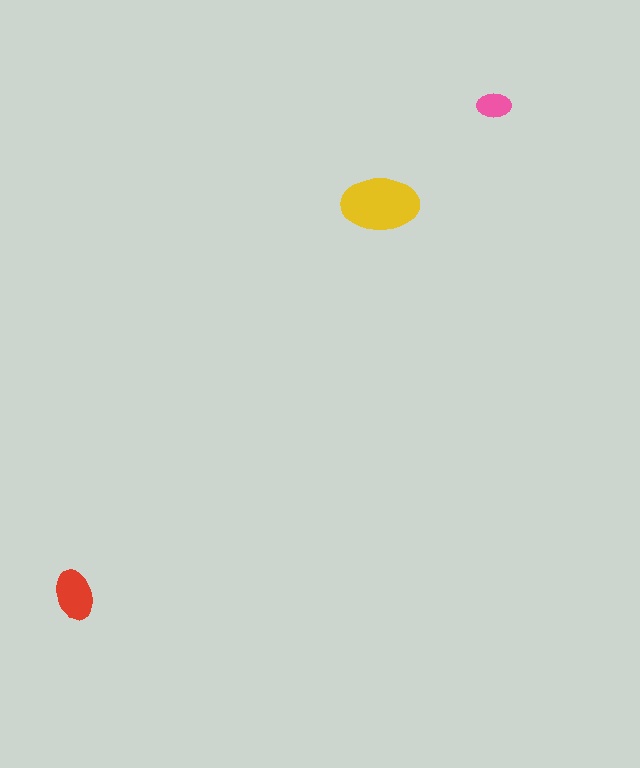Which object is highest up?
The pink ellipse is topmost.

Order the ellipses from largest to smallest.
the yellow one, the red one, the pink one.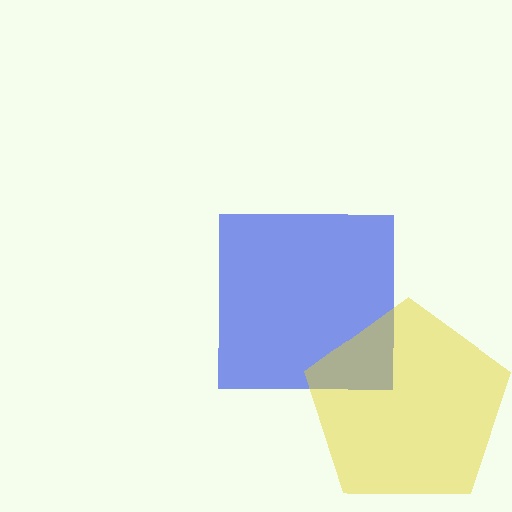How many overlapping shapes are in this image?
There are 2 overlapping shapes in the image.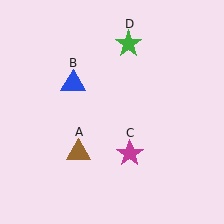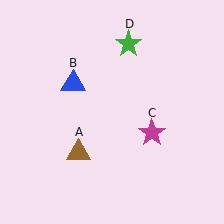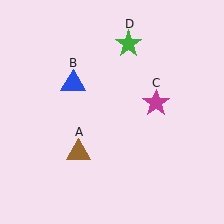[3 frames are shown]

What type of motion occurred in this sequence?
The magenta star (object C) rotated counterclockwise around the center of the scene.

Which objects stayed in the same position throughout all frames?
Brown triangle (object A) and blue triangle (object B) and green star (object D) remained stationary.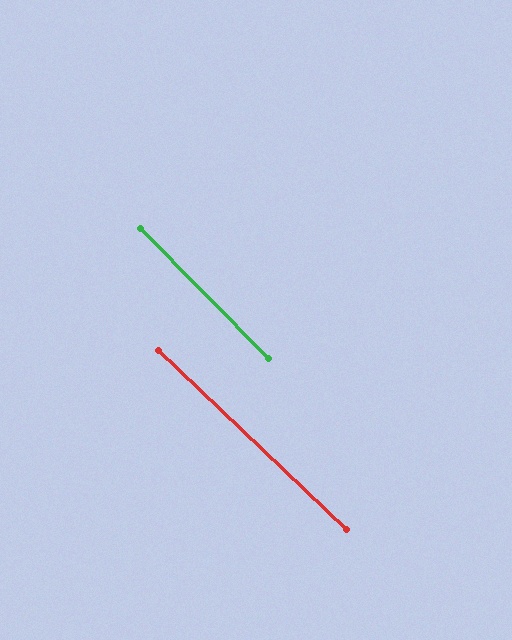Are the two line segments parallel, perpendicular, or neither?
Parallel — their directions differ by only 1.7°.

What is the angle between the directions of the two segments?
Approximately 2 degrees.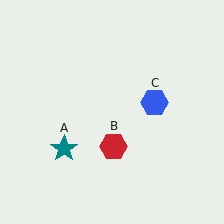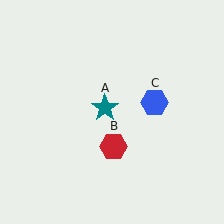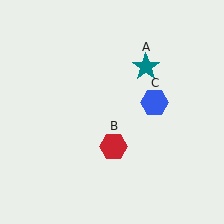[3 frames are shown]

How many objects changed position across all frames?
1 object changed position: teal star (object A).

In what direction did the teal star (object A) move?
The teal star (object A) moved up and to the right.